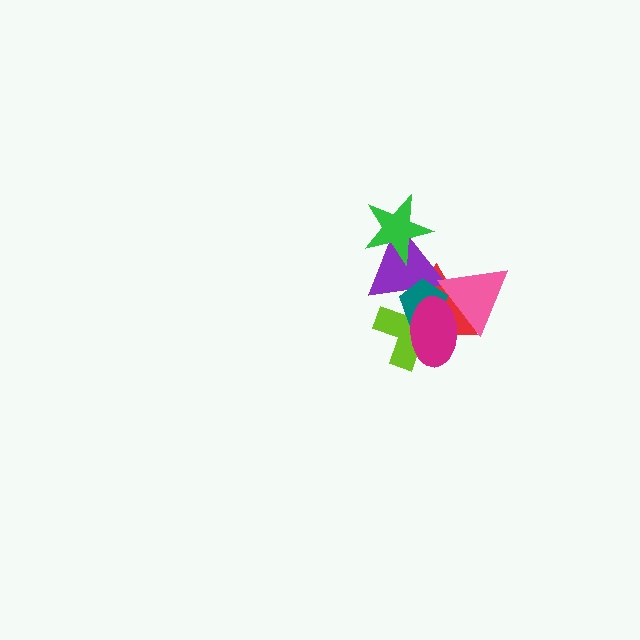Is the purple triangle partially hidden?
Yes, it is partially covered by another shape.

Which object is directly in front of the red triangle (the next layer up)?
The lime cross is directly in front of the red triangle.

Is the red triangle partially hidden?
Yes, it is partially covered by another shape.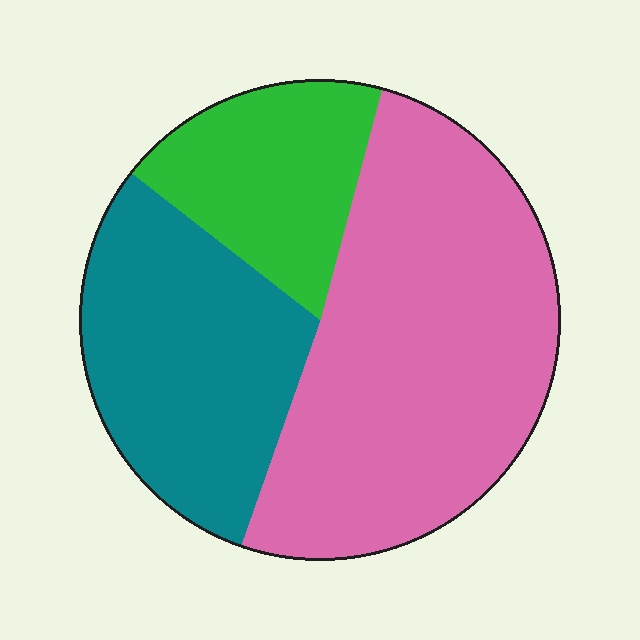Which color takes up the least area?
Green, at roughly 20%.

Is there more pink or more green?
Pink.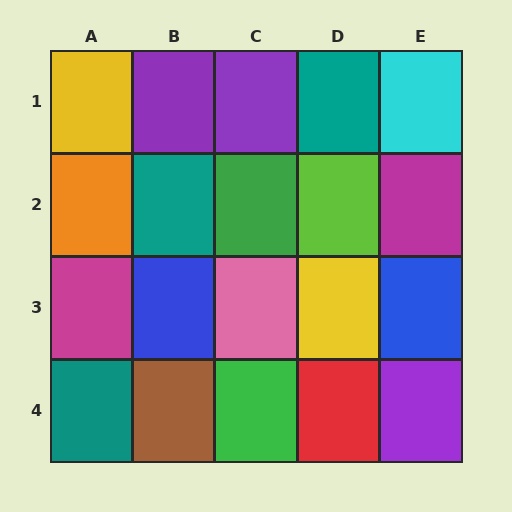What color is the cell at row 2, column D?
Lime.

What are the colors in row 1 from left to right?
Yellow, purple, purple, teal, cyan.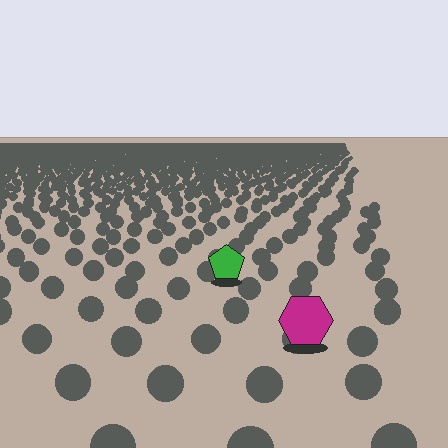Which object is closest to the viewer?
The magenta hexagon is closest. The texture marks near it are larger and more spread out.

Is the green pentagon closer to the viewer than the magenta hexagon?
No. The magenta hexagon is closer — you can tell from the texture gradient: the ground texture is coarser near it.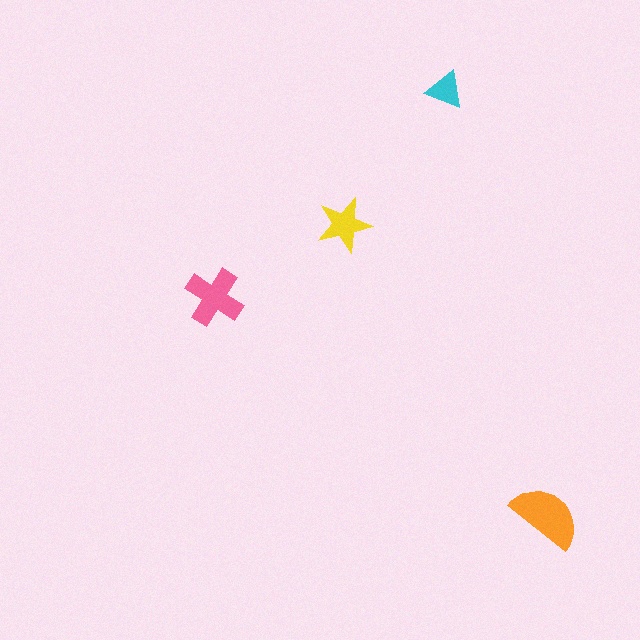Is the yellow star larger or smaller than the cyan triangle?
Larger.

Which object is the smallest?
The cyan triangle.